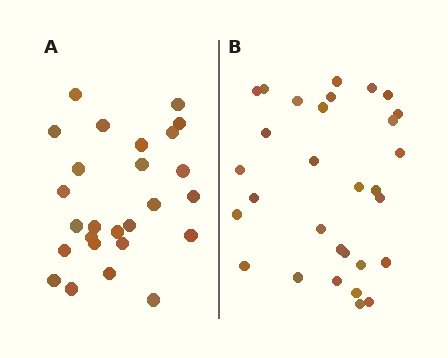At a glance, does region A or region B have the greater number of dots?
Region B (the right region) has more dots.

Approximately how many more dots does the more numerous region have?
Region B has about 4 more dots than region A.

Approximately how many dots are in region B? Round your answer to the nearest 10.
About 30 dots.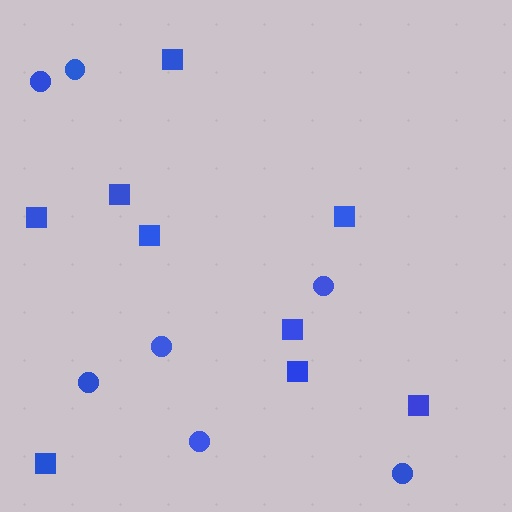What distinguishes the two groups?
There are 2 groups: one group of squares (9) and one group of circles (7).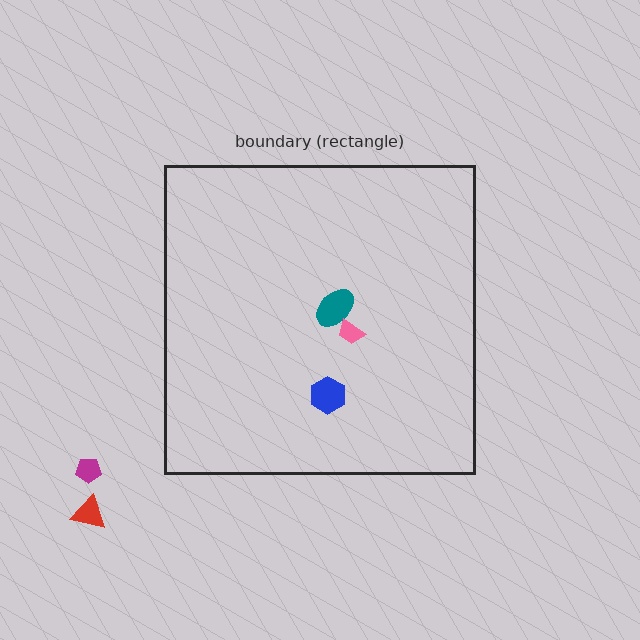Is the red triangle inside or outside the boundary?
Outside.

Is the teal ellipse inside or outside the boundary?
Inside.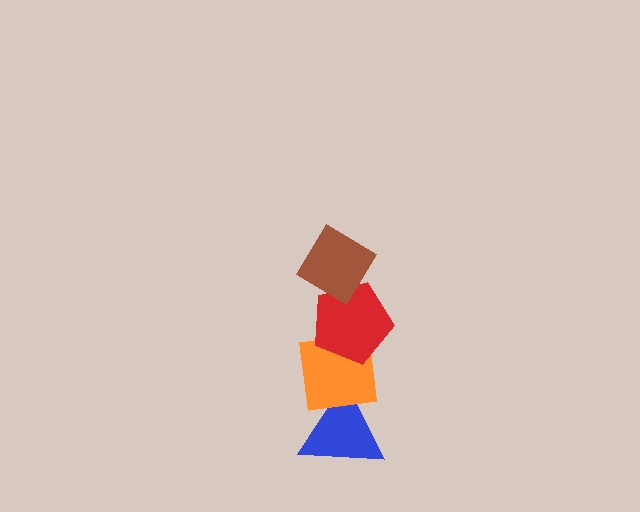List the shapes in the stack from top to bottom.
From top to bottom: the brown diamond, the red pentagon, the orange square, the blue triangle.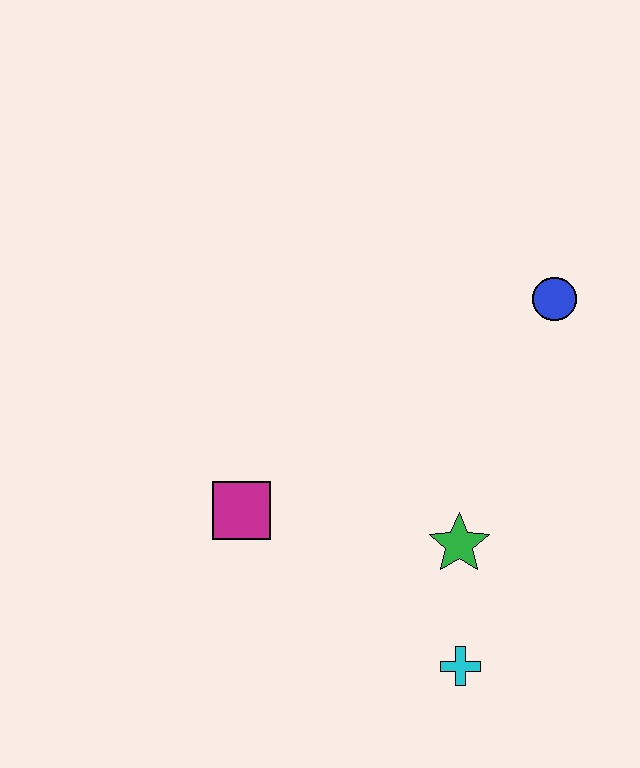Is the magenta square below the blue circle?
Yes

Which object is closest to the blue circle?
The green star is closest to the blue circle.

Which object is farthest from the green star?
The blue circle is farthest from the green star.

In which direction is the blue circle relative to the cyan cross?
The blue circle is above the cyan cross.